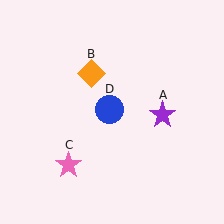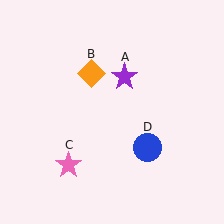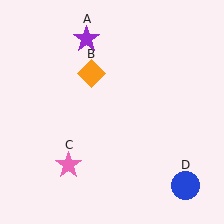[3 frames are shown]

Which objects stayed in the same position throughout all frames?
Orange diamond (object B) and pink star (object C) remained stationary.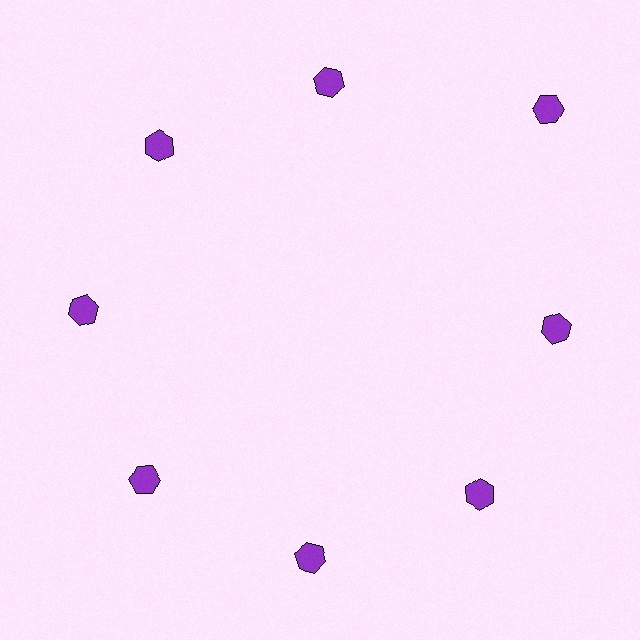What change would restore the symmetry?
The symmetry would be restored by moving it inward, back onto the ring so that all 8 hexagons sit at equal angles and equal distance from the center.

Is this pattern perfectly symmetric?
No. The 8 purple hexagons are arranged in a ring, but one element near the 2 o'clock position is pushed outward from the center, breaking the 8-fold rotational symmetry.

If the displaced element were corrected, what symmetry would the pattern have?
It would have 8-fold rotational symmetry — the pattern would map onto itself every 45 degrees.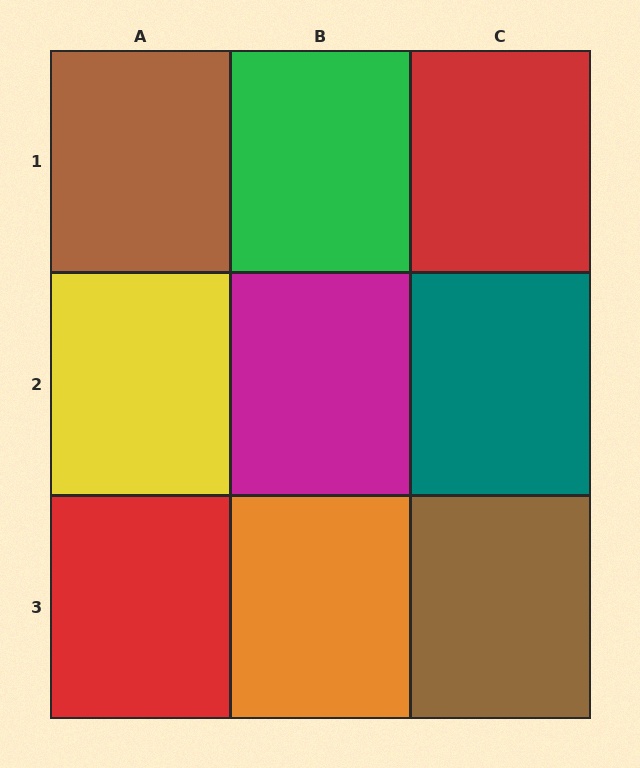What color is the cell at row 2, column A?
Yellow.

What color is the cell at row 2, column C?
Teal.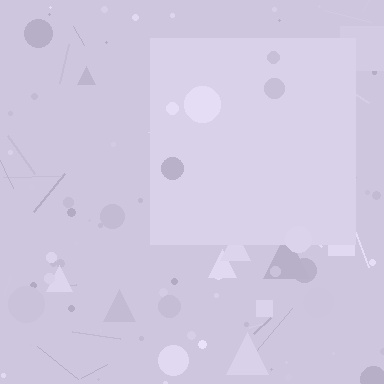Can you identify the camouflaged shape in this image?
The camouflaged shape is a square.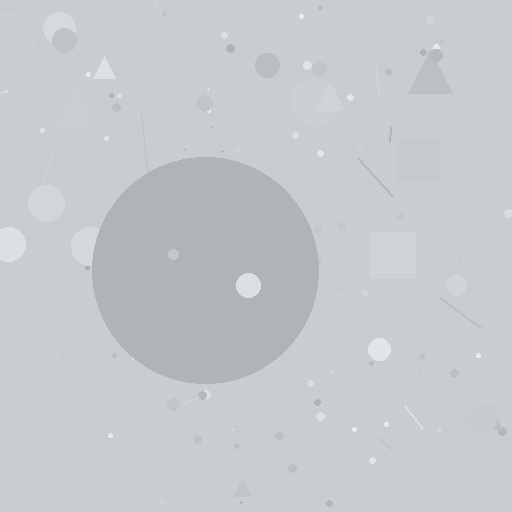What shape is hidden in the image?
A circle is hidden in the image.